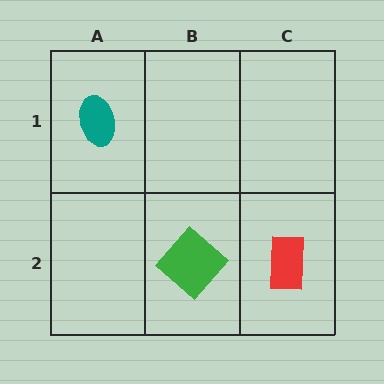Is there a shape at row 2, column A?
No, that cell is empty.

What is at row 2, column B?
A green diamond.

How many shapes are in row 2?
2 shapes.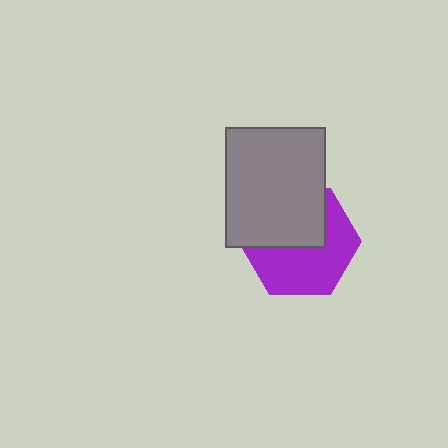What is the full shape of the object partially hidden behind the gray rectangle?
The partially hidden object is a purple hexagon.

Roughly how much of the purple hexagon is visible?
About half of it is visible (roughly 56%).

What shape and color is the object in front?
The object in front is a gray rectangle.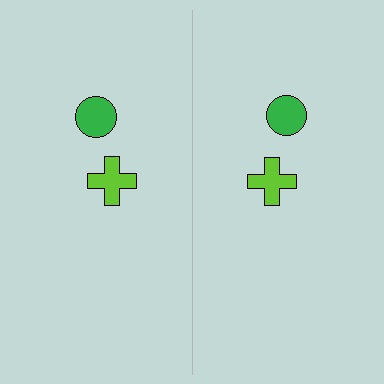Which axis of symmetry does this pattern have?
The pattern has a vertical axis of symmetry running through the center of the image.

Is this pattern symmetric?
Yes, this pattern has bilateral (reflection) symmetry.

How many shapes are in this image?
There are 4 shapes in this image.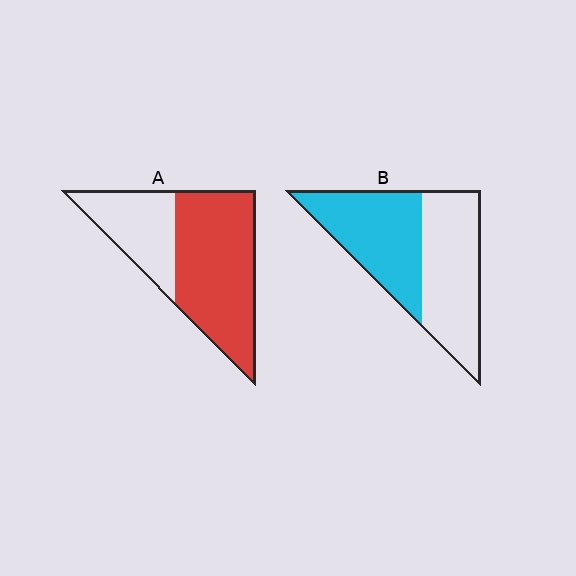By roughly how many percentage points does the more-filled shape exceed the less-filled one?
By roughly 15 percentage points (A over B).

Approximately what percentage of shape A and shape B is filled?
A is approximately 65% and B is approximately 50%.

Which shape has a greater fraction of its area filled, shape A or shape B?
Shape A.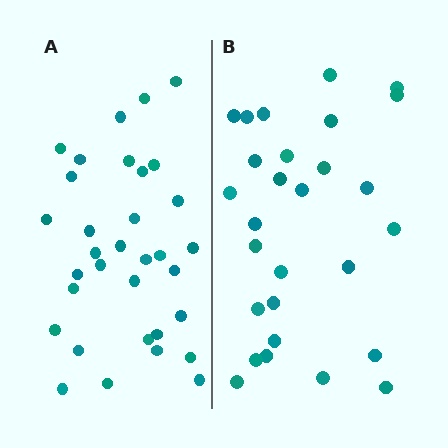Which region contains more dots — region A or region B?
Region A (the left region) has more dots.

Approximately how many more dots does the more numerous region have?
Region A has about 5 more dots than region B.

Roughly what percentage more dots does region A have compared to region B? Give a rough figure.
About 20% more.